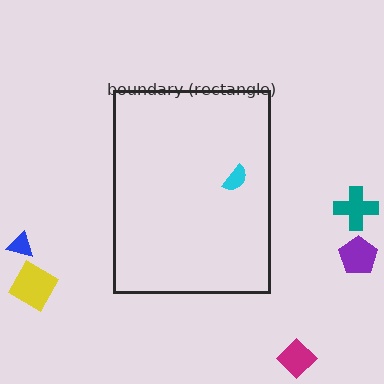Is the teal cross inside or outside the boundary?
Outside.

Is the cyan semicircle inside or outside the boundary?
Inside.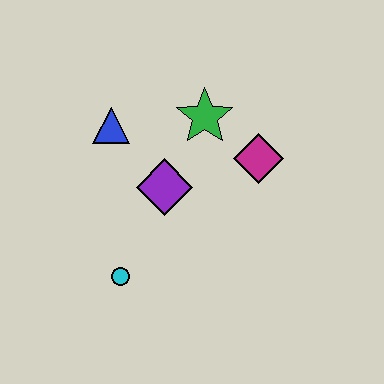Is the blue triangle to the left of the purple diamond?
Yes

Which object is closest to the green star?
The magenta diamond is closest to the green star.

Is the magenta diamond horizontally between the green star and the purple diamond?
No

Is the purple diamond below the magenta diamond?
Yes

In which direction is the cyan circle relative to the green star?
The cyan circle is below the green star.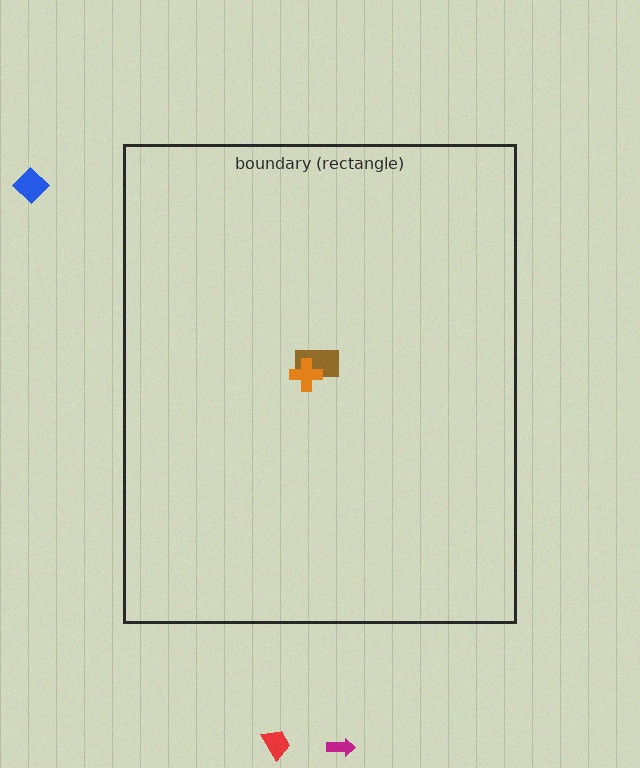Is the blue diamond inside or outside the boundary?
Outside.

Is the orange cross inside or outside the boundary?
Inside.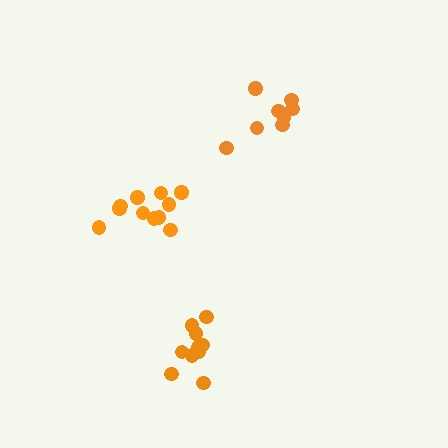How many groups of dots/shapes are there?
There are 3 groups.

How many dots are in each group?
Group 1: 8 dots, Group 2: 10 dots, Group 3: 11 dots (29 total).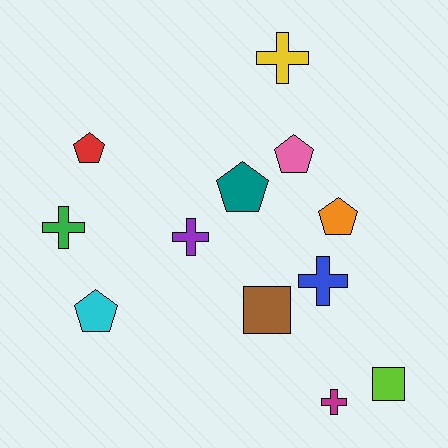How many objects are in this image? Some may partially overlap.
There are 12 objects.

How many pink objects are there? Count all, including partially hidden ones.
There is 1 pink object.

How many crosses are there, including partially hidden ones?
There are 5 crosses.